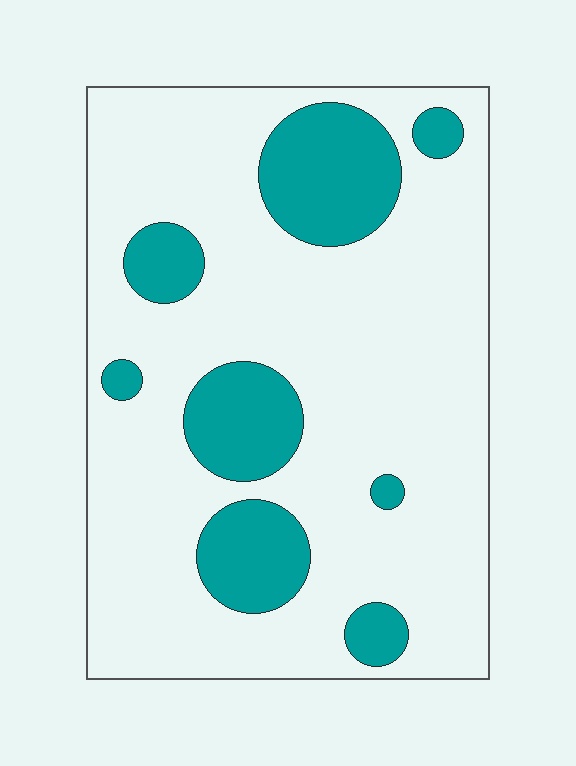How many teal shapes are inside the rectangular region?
8.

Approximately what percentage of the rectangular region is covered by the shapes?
Approximately 20%.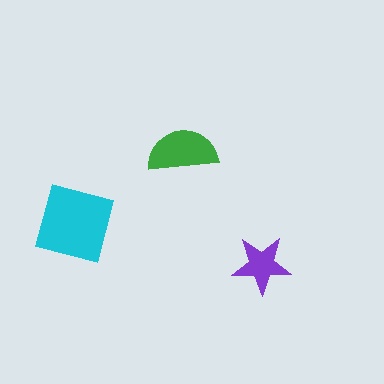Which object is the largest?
The cyan square.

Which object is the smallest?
The purple star.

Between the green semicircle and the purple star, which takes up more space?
The green semicircle.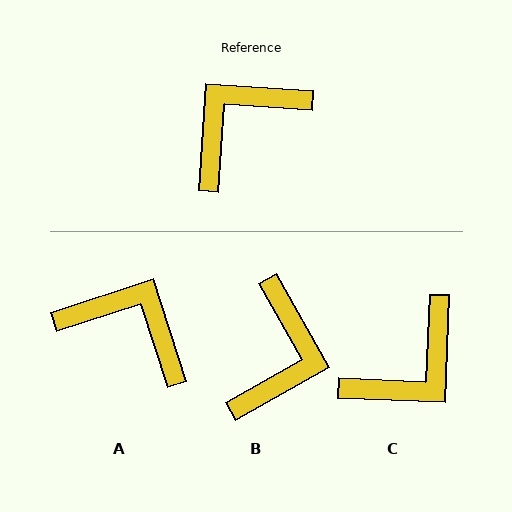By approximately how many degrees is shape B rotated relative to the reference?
Approximately 147 degrees clockwise.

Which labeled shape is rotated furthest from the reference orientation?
C, about 178 degrees away.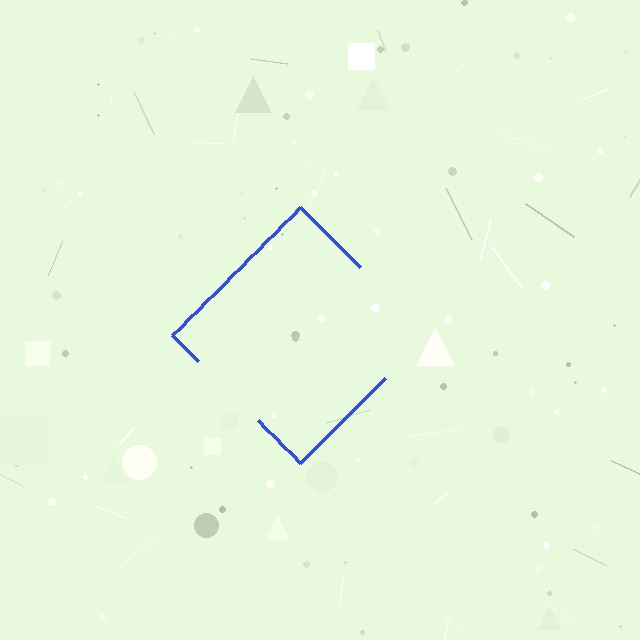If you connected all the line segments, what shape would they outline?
They would outline a diamond.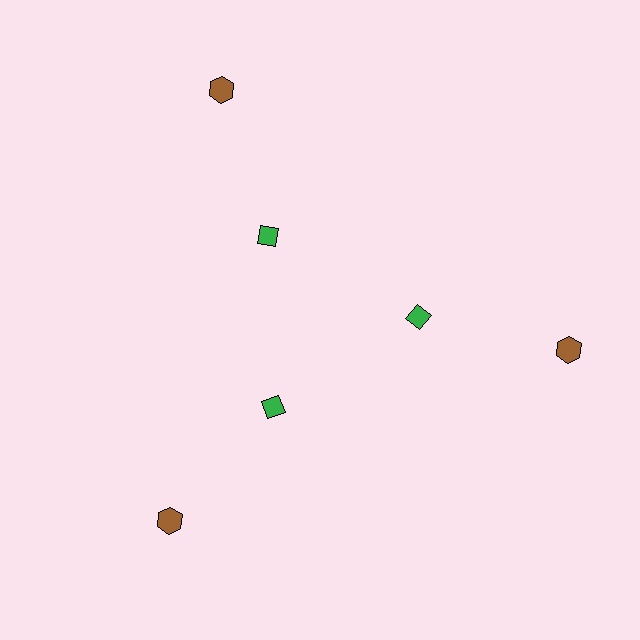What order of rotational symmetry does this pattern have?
This pattern has 3-fold rotational symmetry.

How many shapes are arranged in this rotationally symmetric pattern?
There are 6 shapes, arranged in 3 groups of 2.